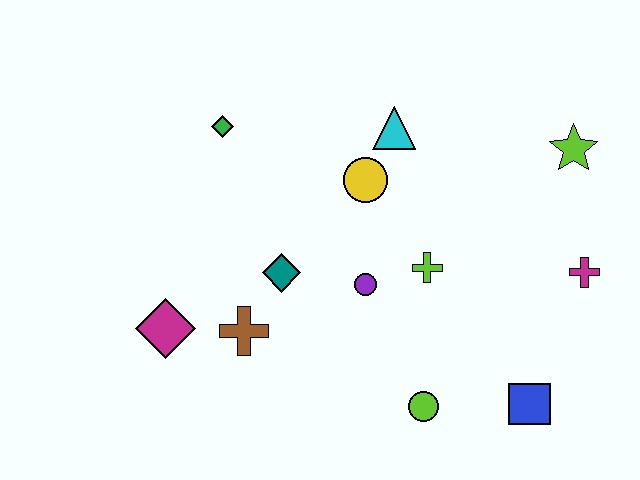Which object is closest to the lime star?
The magenta cross is closest to the lime star.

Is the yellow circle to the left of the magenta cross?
Yes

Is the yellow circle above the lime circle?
Yes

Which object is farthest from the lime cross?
The magenta diamond is farthest from the lime cross.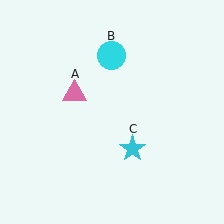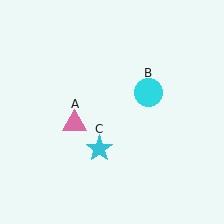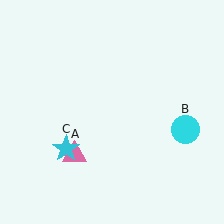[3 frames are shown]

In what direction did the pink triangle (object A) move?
The pink triangle (object A) moved down.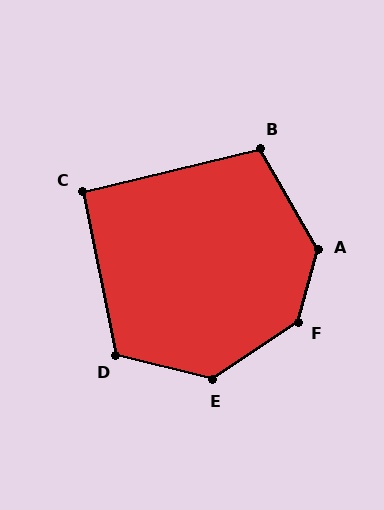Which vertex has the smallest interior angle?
C, at approximately 92 degrees.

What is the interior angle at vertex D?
Approximately 115 degrees (obtuse).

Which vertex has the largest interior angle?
F, at approximately 138 degrees.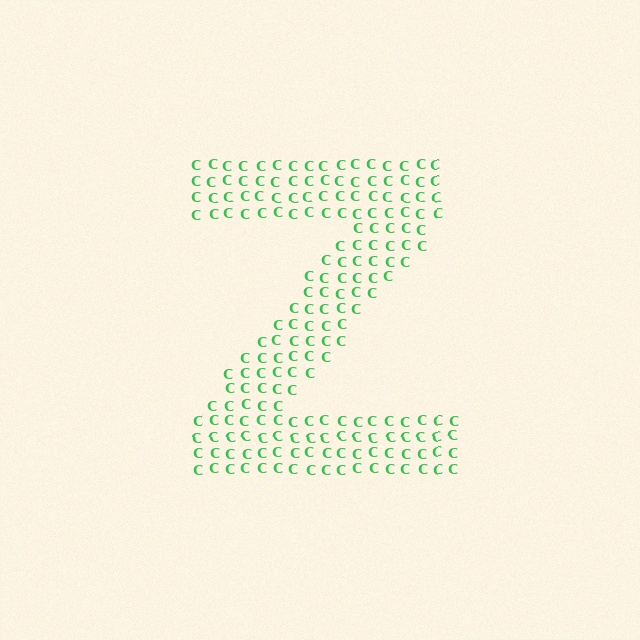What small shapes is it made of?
It is made of small letter C's.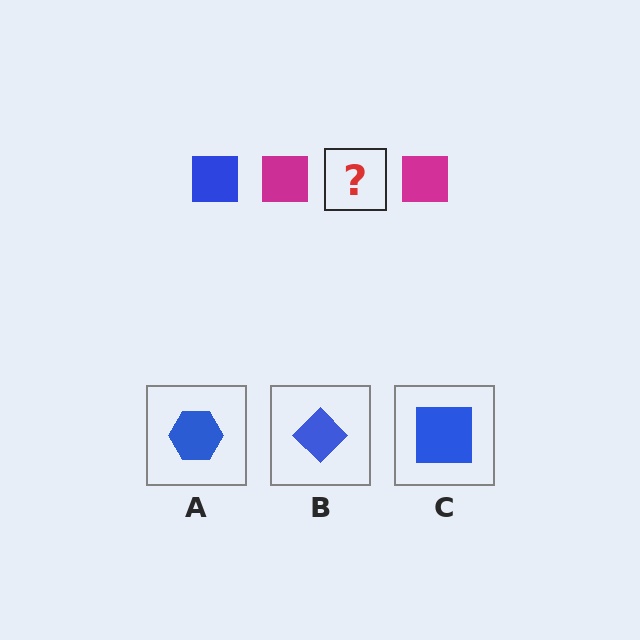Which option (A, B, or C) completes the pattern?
C.